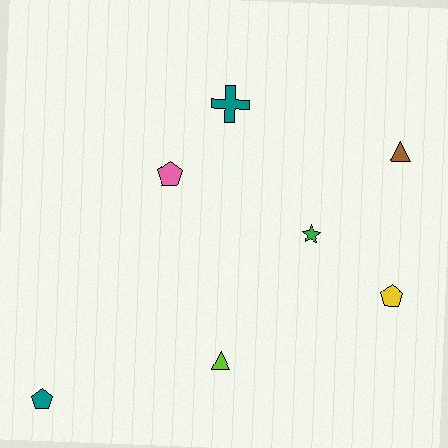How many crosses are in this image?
There is 1 cross.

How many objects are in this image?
There are 7 objects.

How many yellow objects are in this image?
There is 1 yellow object.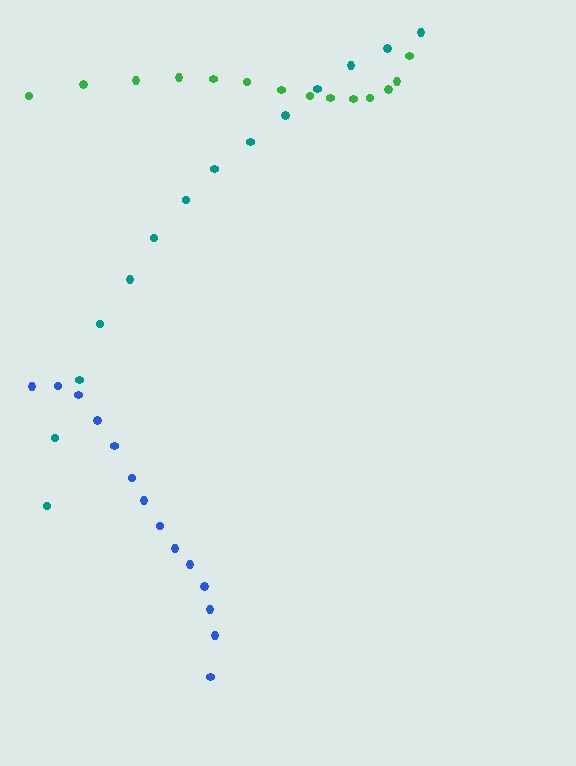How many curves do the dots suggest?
There are 3 distinct paths.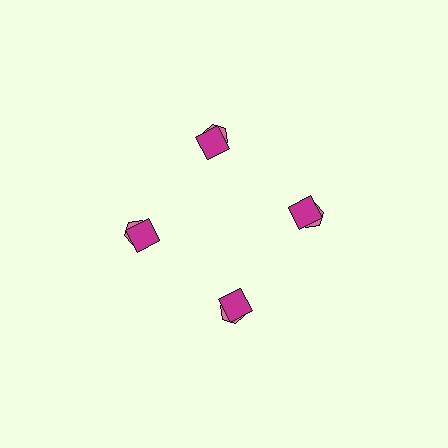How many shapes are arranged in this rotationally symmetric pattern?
There are 8 shapes, arranged in 4 groups of 2.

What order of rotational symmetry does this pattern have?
This pattern has 4-fold rotational symmetry.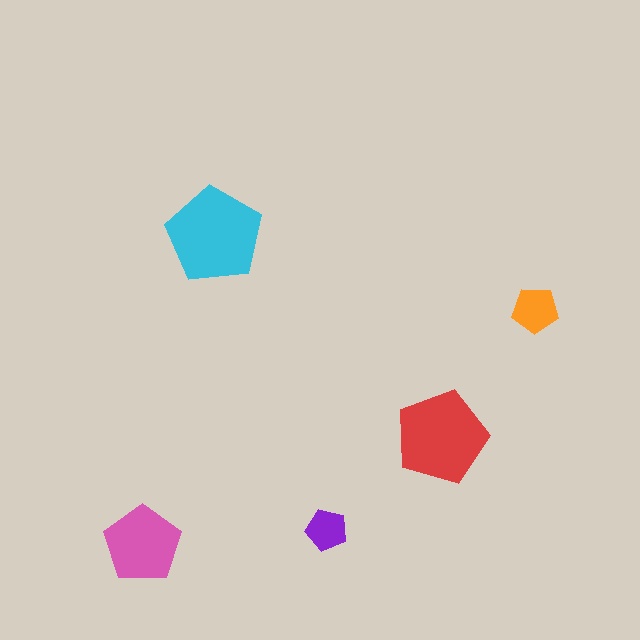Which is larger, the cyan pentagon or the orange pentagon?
The cyan one.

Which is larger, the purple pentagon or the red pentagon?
The red one.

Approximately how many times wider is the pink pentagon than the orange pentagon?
About 1.5 times wider.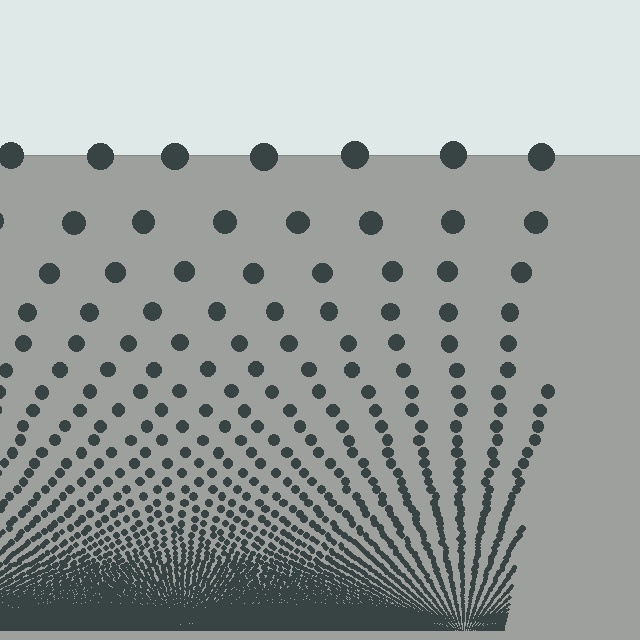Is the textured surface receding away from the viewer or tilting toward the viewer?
The surface appears to tilt toward the viewer. Texture elements get larger and sparser toward the top.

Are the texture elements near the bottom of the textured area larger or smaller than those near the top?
Smaller. The gradient is inverted — elements near the bottom are smaller and denser.